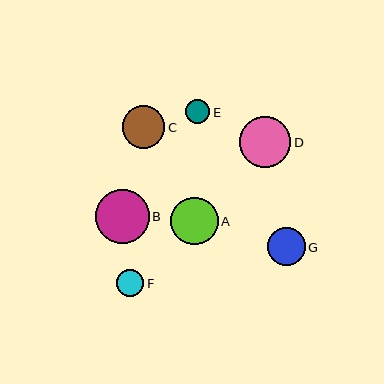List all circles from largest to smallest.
From largest to smallest: B, D, A, C, G, F, E.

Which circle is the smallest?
Circle E is the smallest with a size of approximately 24 pixels.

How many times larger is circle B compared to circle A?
Circle B is approximately 1.1 times the size of circle A.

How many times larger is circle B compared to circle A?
Circle B is approximately 1.1 times the size of circle A.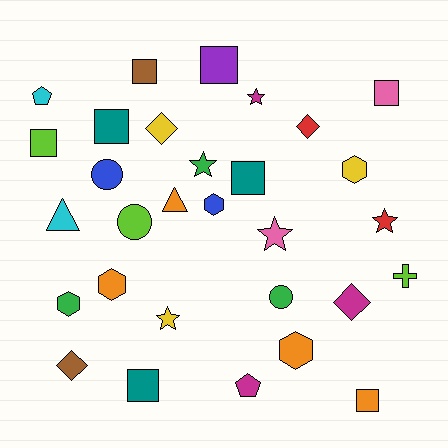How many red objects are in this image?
There are 2 red objects.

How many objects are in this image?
There are 30 objects.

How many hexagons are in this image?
There are 5 hexagons.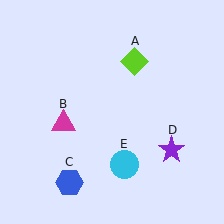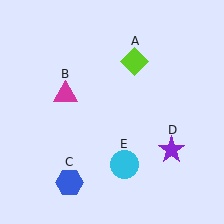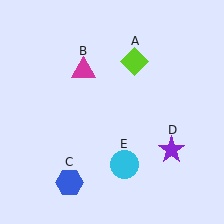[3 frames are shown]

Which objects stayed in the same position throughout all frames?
Lime diamond (object A) and blue hexagon (object C) and purple star (object D) and cyan circle (object E) remained stationary.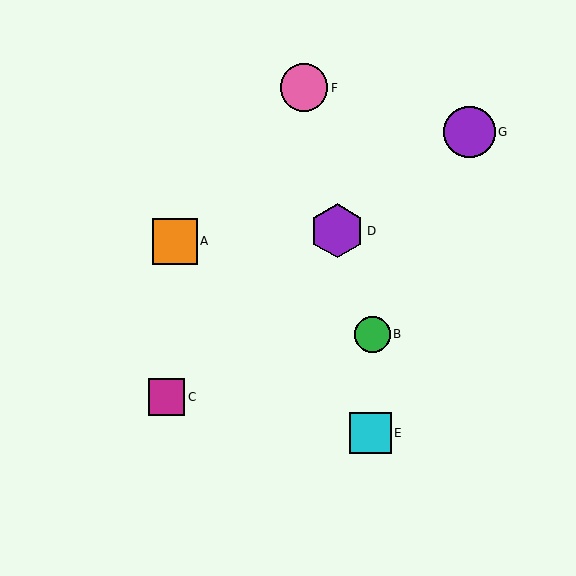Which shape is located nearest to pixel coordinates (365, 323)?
The green circle (labeled B) at (373, 334) is nearest to that location.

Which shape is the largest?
The purple hexagon (labeled D) is the largest.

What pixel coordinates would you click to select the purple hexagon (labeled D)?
Click at (337, 231) to select the purple hexagon D.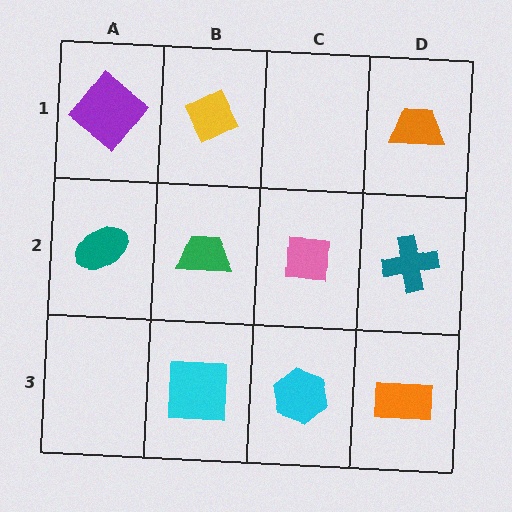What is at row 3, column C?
A cyan hexagon.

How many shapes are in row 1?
3 shapes.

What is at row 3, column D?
An orange rectangle.